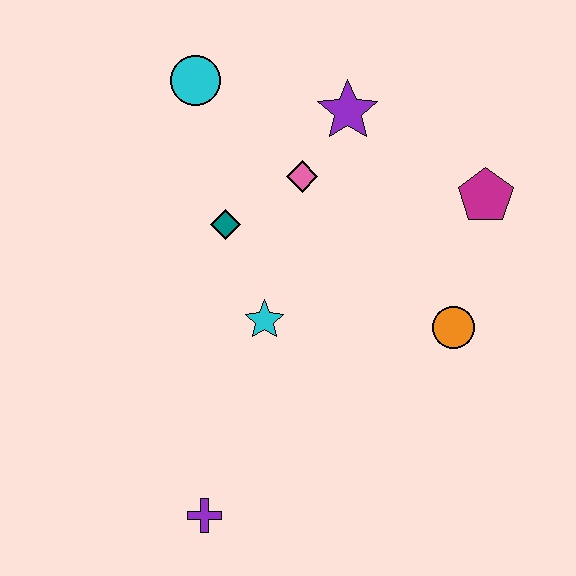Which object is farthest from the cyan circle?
The purple cross is farthest from the cyan circle.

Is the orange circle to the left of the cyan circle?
No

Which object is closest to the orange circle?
The magenta pentagon is closest to the orange circle.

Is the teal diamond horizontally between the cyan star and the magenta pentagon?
No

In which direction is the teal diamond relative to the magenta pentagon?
The teal diamond is to the left of the magenta pentagon.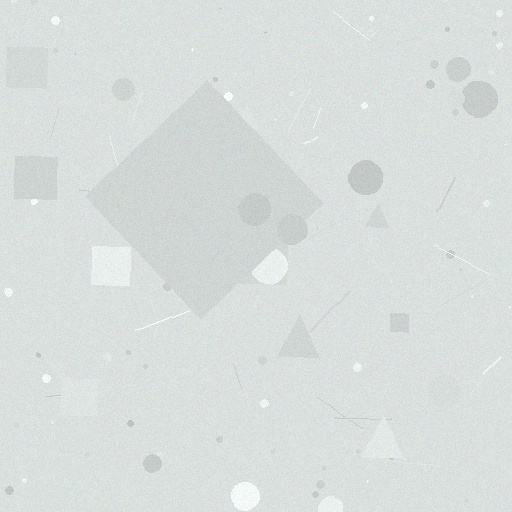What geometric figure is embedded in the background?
A diamond is embedded in the background.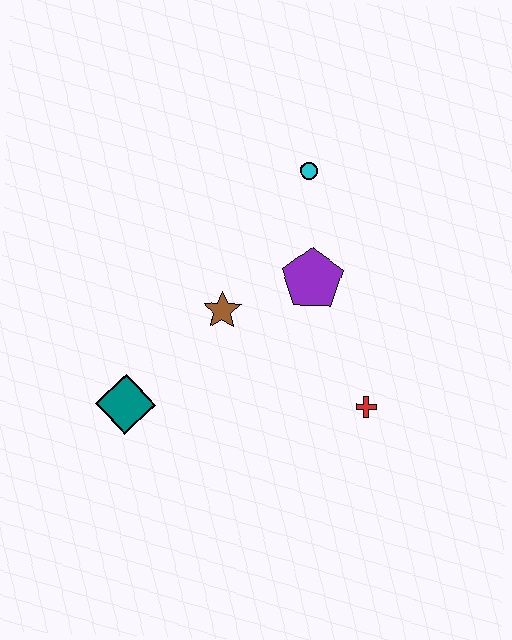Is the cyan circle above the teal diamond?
Yes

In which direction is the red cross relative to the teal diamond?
The red cross is to the right of the teal diamond.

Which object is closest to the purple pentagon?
The brown star is closest to the purple pentagon.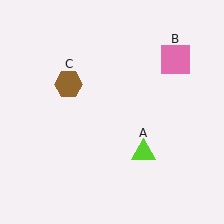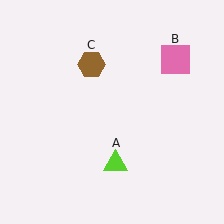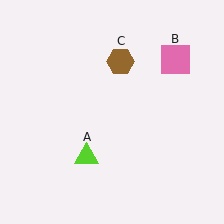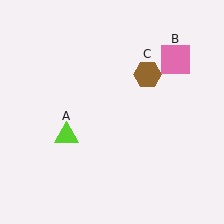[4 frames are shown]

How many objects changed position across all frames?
2 objects changed position: lime triangle (object A), brown hexagon (object C).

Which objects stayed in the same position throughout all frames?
Pink square (object B) remained stationary.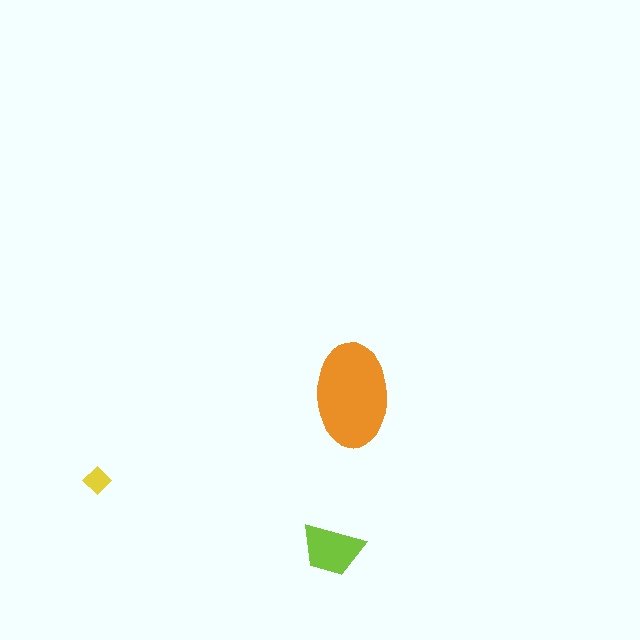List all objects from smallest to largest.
The yellow diamond, the lime trapezoid, the orange ellipse.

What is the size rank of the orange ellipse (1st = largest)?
1st.